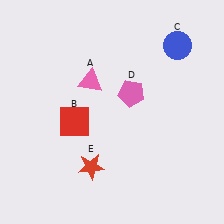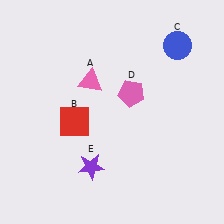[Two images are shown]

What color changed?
The star (E) changed from red in Image 1 to purple in Image 2.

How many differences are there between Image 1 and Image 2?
There is 1 difference between the two images.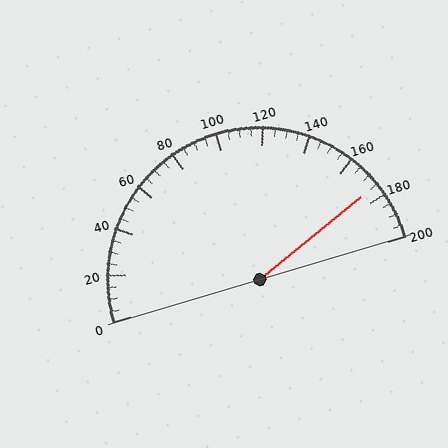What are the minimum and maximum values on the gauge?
The gauge ranges from 0 to 200.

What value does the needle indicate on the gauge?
The needle indicates approximately 175.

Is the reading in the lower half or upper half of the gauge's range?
The reading is in the upper half of the range (0 to 200).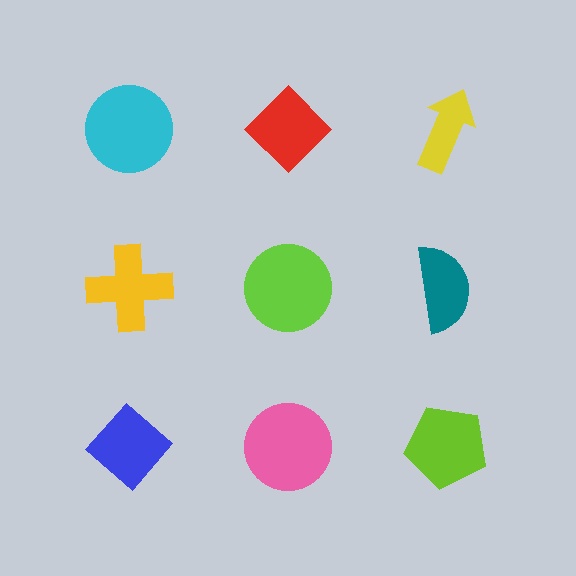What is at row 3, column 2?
A pink circle.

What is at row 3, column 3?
A lime pentagon.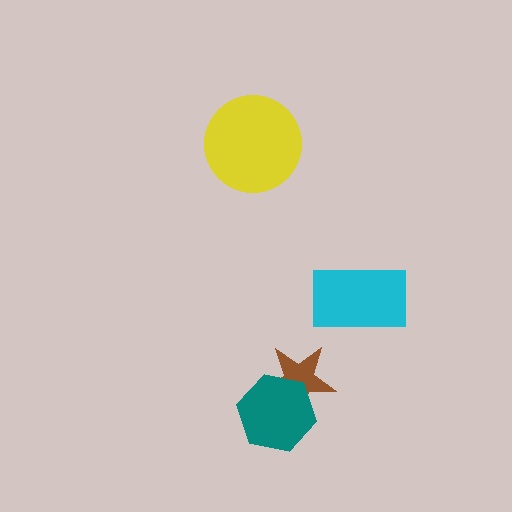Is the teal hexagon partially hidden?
No, no other shape covers it.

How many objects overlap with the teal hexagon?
1 object overlaps with the teal hexagon.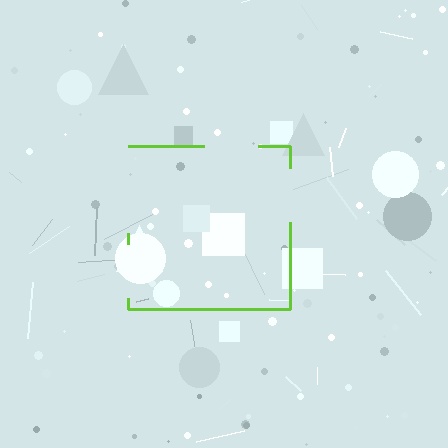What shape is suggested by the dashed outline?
The dashed outline suggests a square.